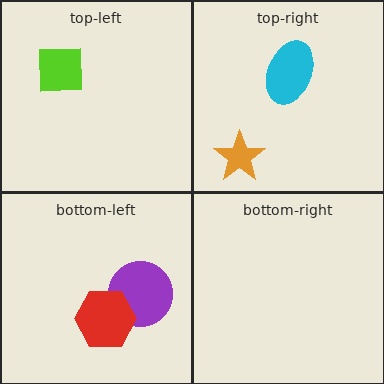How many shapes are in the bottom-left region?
2.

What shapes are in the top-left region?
The lime square.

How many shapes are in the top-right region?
2.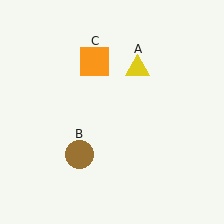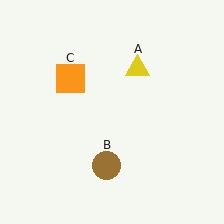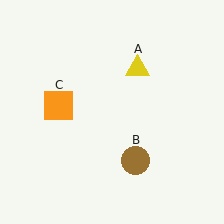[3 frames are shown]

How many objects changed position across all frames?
2 objects changed position: brown circle (object B), orange square (object C).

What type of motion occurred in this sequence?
The brown circle (object B), orange square (object C) rotated counterclockwise around the center of the scene.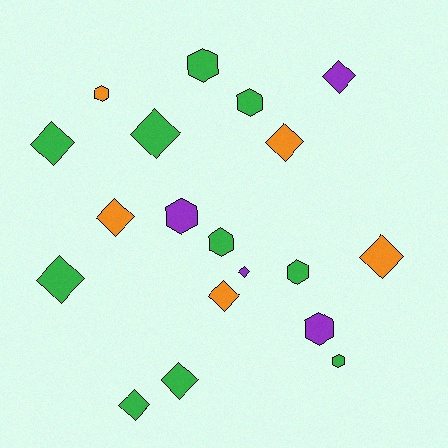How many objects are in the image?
There are 19 objects.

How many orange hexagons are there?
There is 1 orange hexagon.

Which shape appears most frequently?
Diamond, with 11 objects.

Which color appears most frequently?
Green, with 10 objects.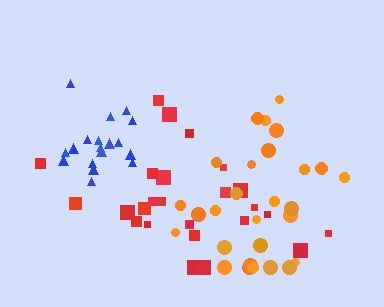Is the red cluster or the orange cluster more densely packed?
Orange.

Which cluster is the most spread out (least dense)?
Red.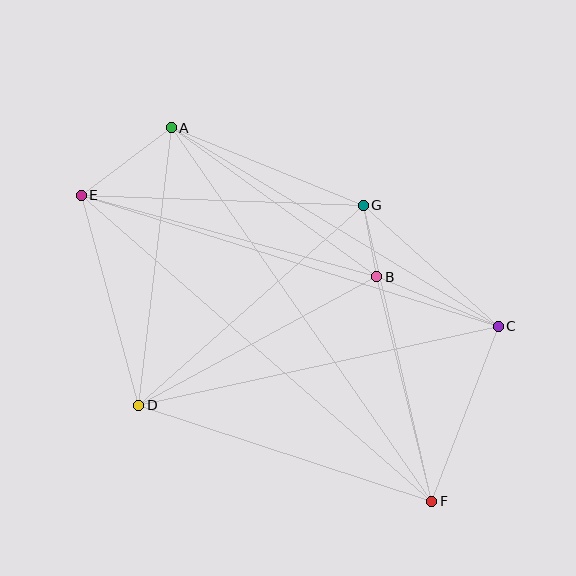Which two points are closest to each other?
Points B and G are closest to each other.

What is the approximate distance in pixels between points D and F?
The distance between D and F is approximately 308 pixels.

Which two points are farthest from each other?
Points E and F are farthest from each other.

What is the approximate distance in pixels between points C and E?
The distance between C and E is approximately 437 pixels.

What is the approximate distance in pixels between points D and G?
The distance between D and G is approximately 301 pixels.